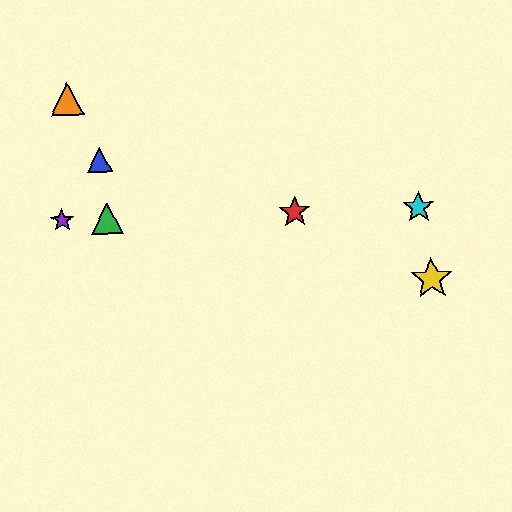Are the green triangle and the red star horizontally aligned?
Yes, both are at y≈219.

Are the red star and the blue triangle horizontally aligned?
No, the red star is at y≈212 and the blue triangle is at y≈160.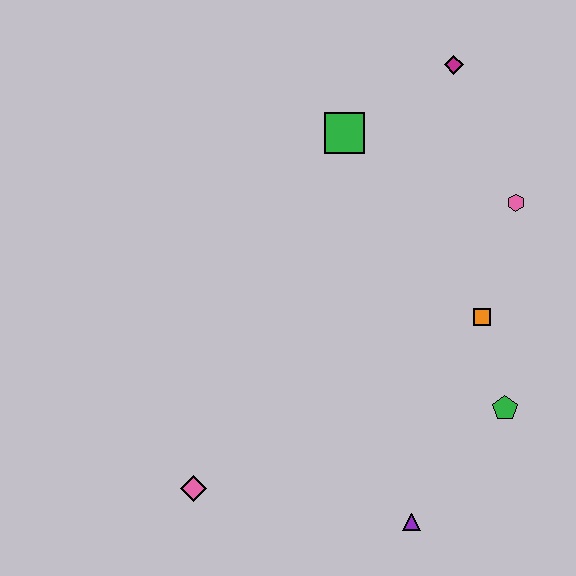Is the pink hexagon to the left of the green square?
No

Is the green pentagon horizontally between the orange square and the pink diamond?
No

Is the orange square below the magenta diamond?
Yes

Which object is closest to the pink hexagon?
The orange square is closest to the pink hexagon.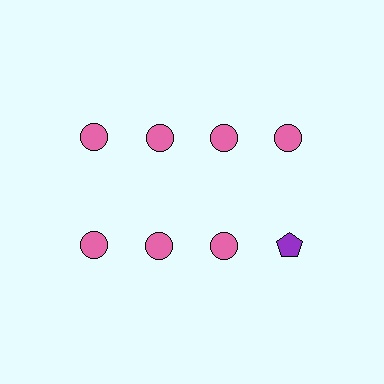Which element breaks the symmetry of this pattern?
The purple pentagon in the second row, second from right column breaks the symmetry. All other shapes are pink circles.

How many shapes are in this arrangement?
There are 8 shapes arranged in a grid pattern.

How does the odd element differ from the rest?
It differs in both color (purple instead of pink) and shape (pentagon instead of circle).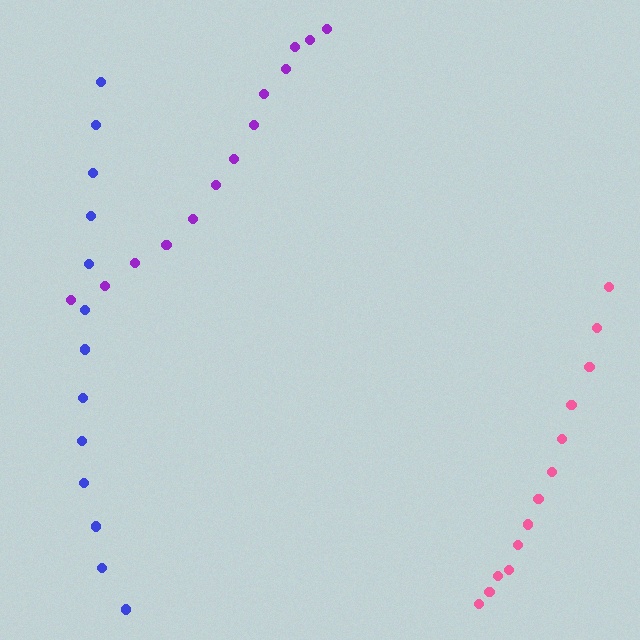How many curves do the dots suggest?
There are 3 distinct paths.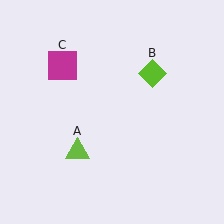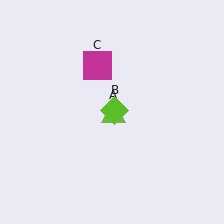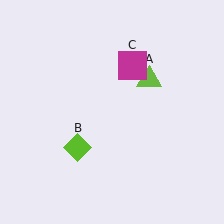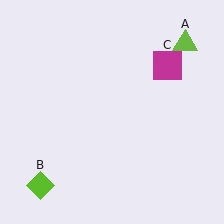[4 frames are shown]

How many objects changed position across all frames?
3 objects changed position: lime triangle (object A), lime diamond (object B), magenta square (object C).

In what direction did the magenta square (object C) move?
The magenta square (object C) moved right.